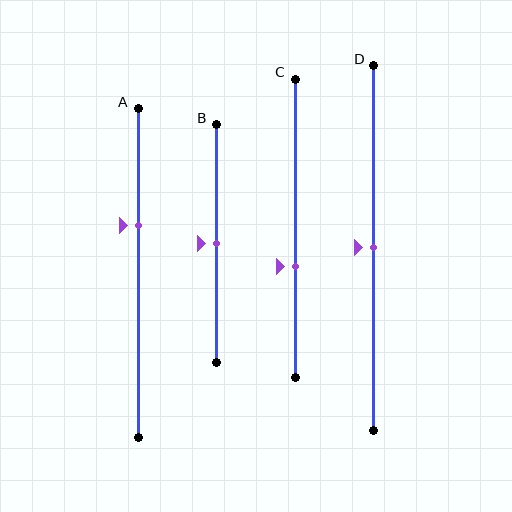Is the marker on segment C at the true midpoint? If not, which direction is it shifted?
No, the marker on segment C is shifted downward by about 13% of the segment length.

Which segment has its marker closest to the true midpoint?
Segment B has its marker closest to the true midpoint.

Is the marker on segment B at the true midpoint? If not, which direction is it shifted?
Yes, the marker on segment B is at the true midpoint.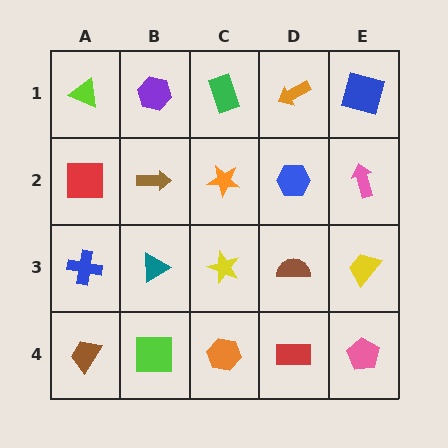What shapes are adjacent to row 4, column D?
A brown semicircle (row 3, column D), an orange hexagon (row 4, column C), a pink pentagon (row 4, column E).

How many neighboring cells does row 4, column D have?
3.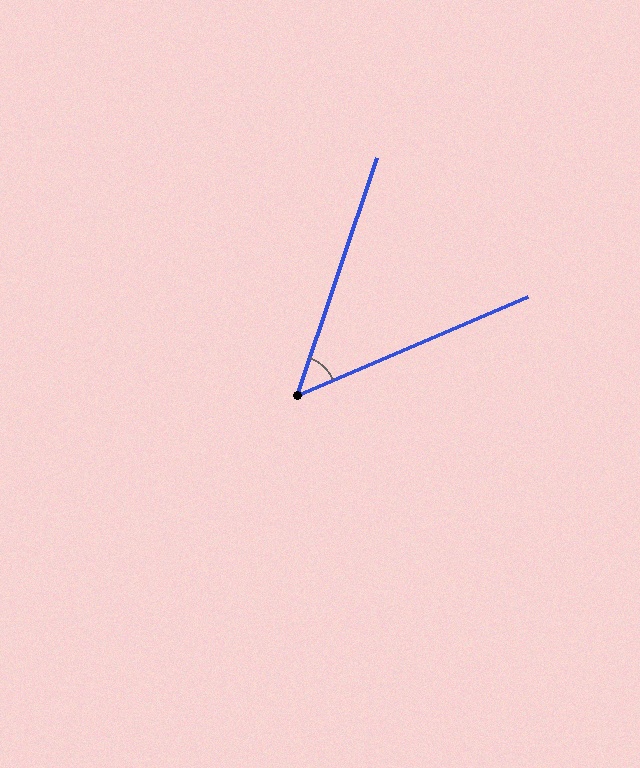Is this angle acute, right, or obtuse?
It is acute.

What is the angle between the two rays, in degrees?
Approximately 48 degrees.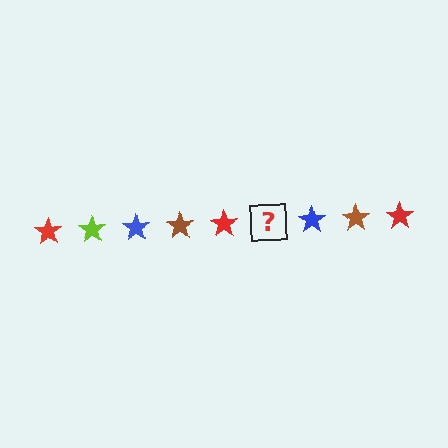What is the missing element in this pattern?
The missing element is a lime star.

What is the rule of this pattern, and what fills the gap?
The rule is that the pattern cycles through red, lime, blue, brown stars. The gap should be filled with a lime star.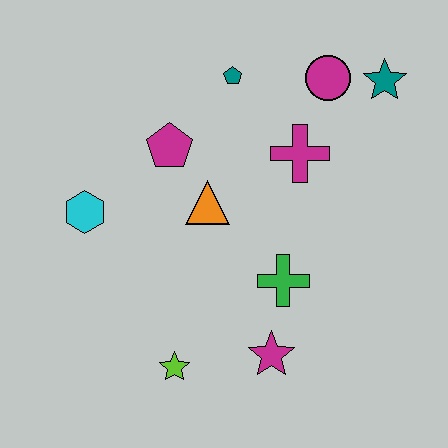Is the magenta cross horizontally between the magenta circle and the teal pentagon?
Yes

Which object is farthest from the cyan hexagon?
The teal star is farthest from the cyan hexagon.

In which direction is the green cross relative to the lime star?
The green cross is to the right of the lime star.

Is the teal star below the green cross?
No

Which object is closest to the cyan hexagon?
The magenta pentagon is closest to the cyan hexagon.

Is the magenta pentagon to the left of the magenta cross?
Yes